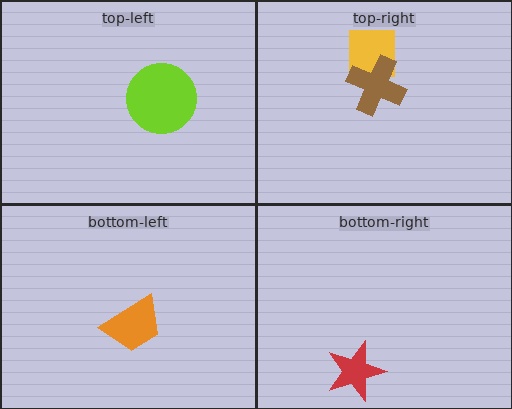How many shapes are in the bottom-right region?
1.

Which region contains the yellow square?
The top-right region.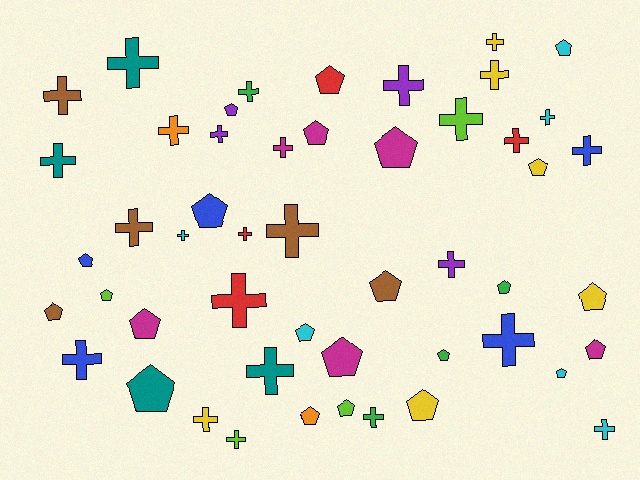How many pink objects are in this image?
There are no pink objects.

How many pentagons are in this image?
There are 23 pentagons.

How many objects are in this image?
There are 50 objects.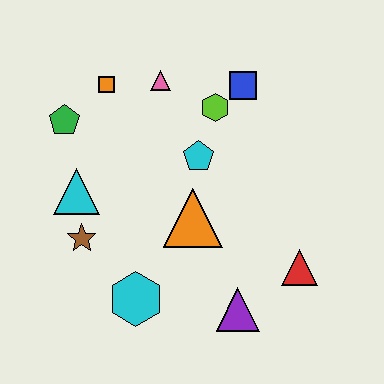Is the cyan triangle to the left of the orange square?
Yes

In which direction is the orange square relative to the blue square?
The orange square is to the left of the blue square.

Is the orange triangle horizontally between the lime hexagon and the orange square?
Yes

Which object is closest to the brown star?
The cyan triangle is closest to the brown star.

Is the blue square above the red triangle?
Yes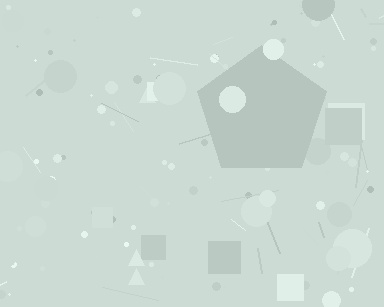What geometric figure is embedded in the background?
A pentagon is embedded in the background.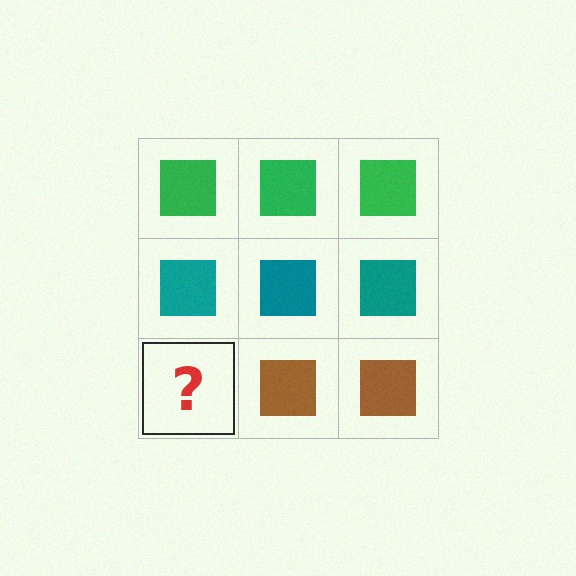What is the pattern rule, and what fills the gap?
The rule is that each row has a consistent color. The gap should be filled with a brown square.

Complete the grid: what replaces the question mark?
The question mark should be replaced with a brown square.